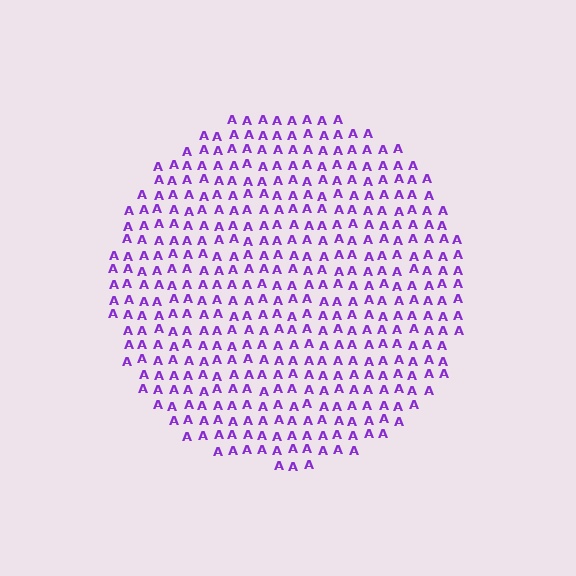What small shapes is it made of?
It is made of small letter A's.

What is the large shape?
The large shape is a circle.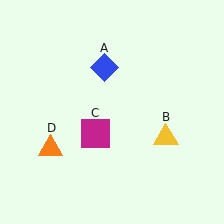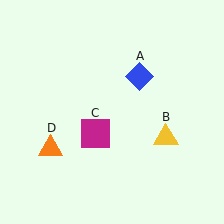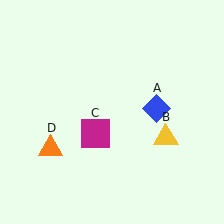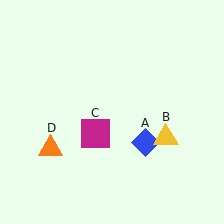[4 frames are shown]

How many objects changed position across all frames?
1 object changed position: blue diamond (object A).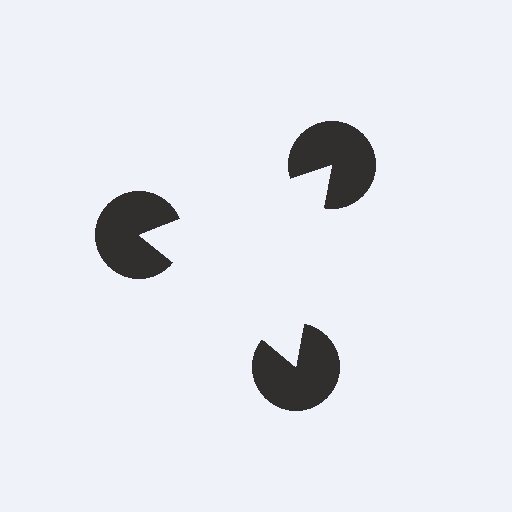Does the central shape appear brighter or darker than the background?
It typically appears slightly brighter than the background, even though no actual brightness change is drawn.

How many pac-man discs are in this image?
There are 3 — one at each vertex of the illusory triangle.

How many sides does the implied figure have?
3 sides.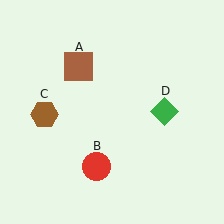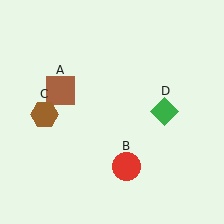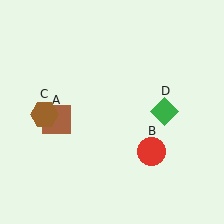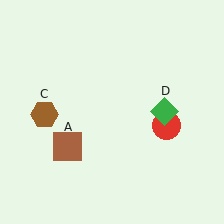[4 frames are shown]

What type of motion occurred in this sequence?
The brown square (object A), red circle (object B) rotated counterclockwise around the center of the scene.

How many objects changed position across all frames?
2 objects changed position: brown square (object A), red circle (object B).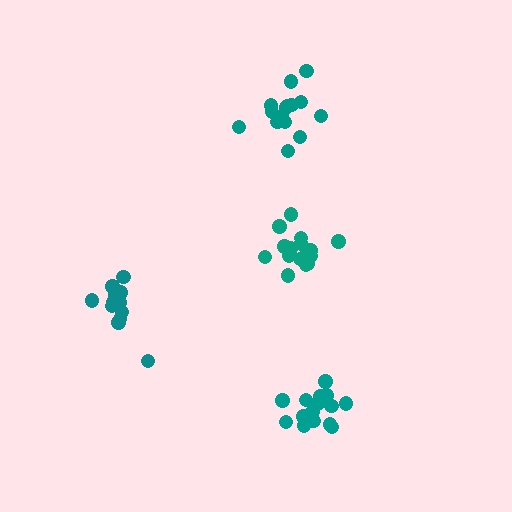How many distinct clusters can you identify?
There are 4 distinct clusters.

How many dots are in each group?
Group 1: 12 dots, Group 2: 16 dots, Group 3: 17 dots, Group 4: 16 dots (61 total).